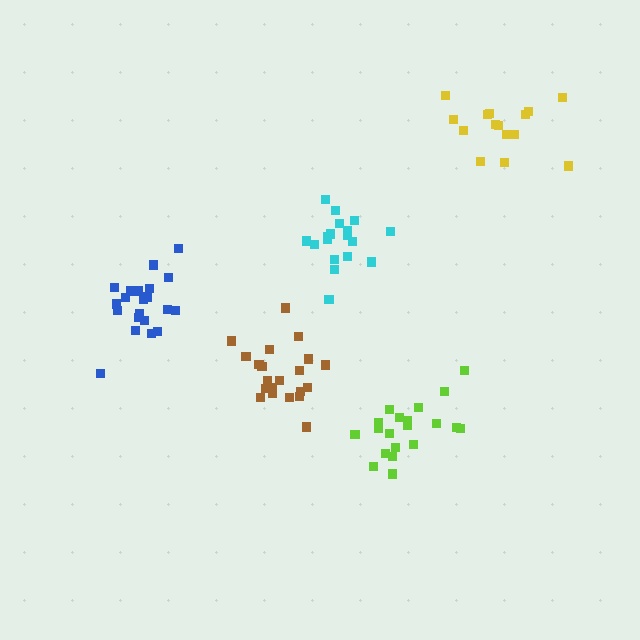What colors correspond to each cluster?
The clusters are colored: blue, brown, cyan, lime, yellow.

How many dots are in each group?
Group 1: 21 dots, Group 2: 21 dots, Group 3: 18 dots, Group 4: 20 dots, Group 5: 15 dots (95 total).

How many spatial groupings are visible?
There are 5 spatial groupings.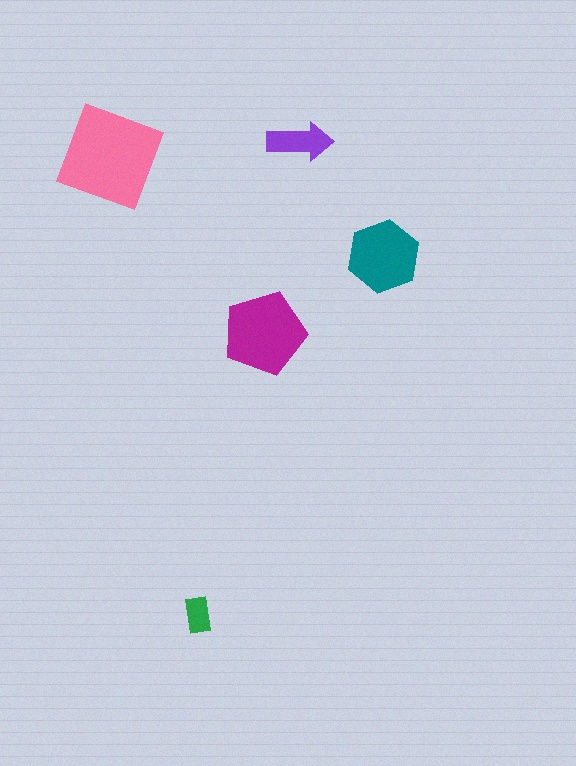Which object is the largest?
The pink square.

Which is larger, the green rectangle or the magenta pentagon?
The magenta pentagon.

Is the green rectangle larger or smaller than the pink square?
Smaller.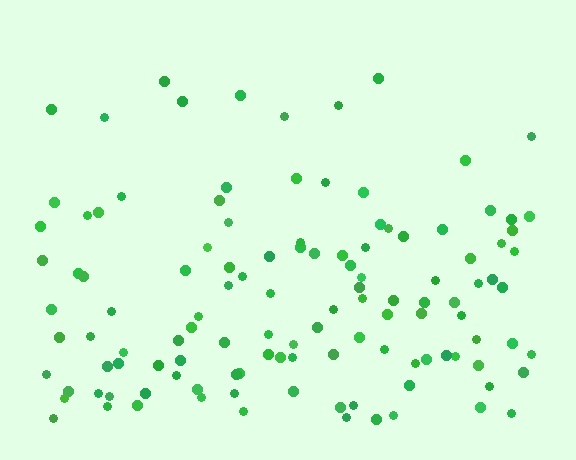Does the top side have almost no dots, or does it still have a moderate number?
Still a moderate number, just noticeably fewer than the bottom.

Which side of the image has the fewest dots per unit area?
The top.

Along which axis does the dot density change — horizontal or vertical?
Vertical.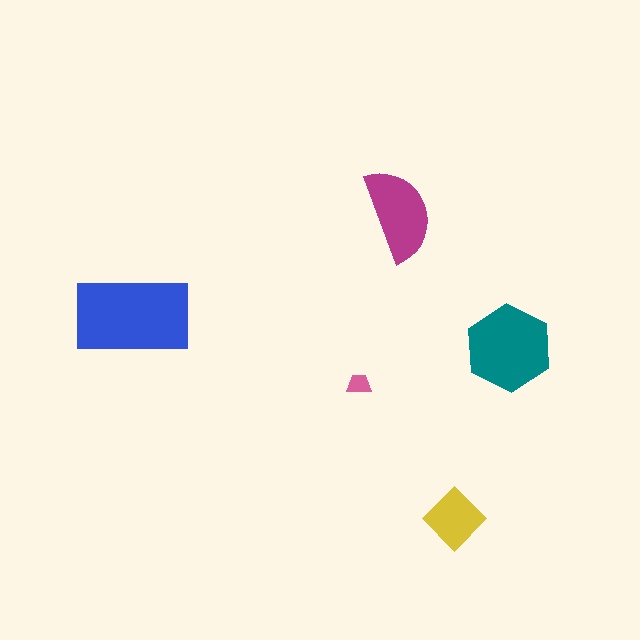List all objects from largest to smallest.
The blue rectangle, the teal hexagon, the magenta semicircle, the yellow diamond, the pink trapezoid.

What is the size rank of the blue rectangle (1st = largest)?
1st.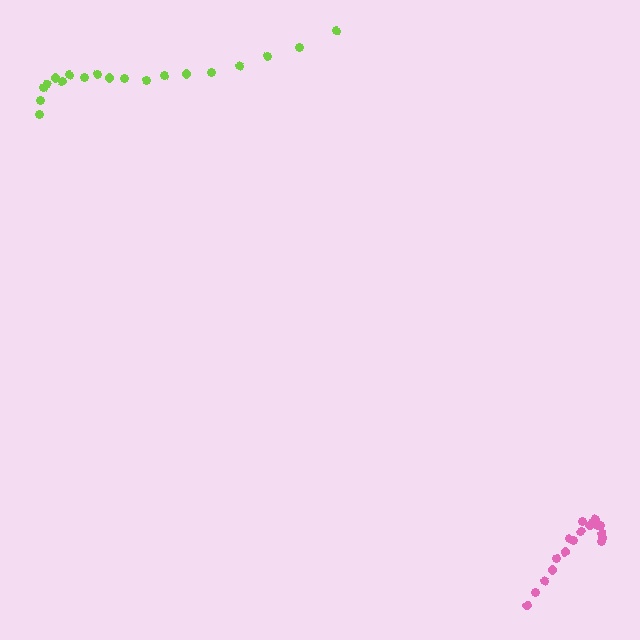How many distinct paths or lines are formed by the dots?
There are 2 distinct paths.